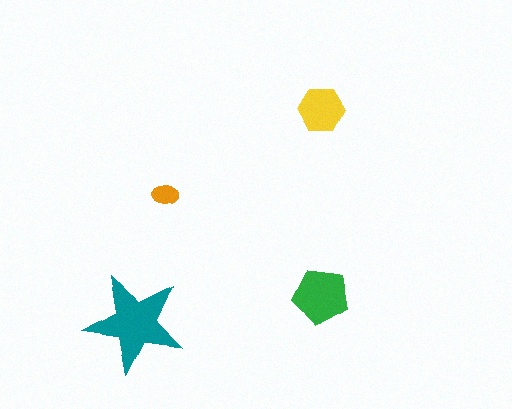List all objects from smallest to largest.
The orange ellipse, the yellow hexagon, the green pentagon, the teal star.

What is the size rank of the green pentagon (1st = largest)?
2nd.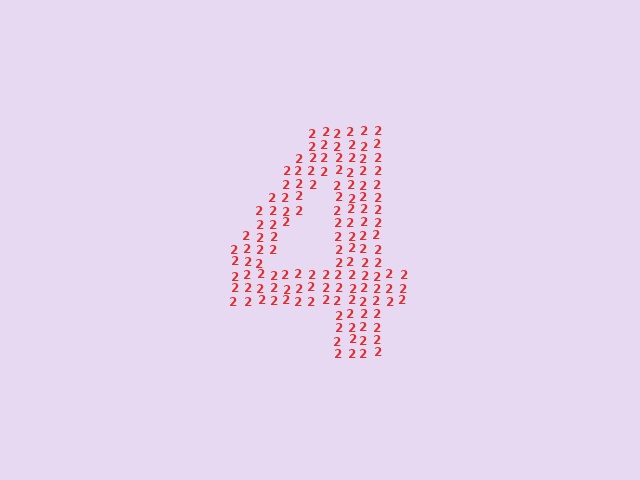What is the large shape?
The large shape is the digit 4.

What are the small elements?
The small elements are digit 2's.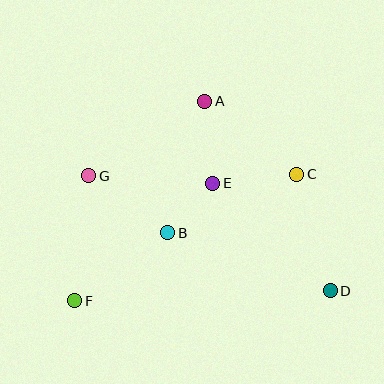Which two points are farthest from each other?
Points D and G are farthest from each other.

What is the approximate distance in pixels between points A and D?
The distance between A and D is approximately 227 pixels.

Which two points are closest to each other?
Points B and E are closest to each other.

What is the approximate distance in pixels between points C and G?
The distance between C and G is approximately 208 pixels.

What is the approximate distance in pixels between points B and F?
The distance between B and F is approximately 115 pixels.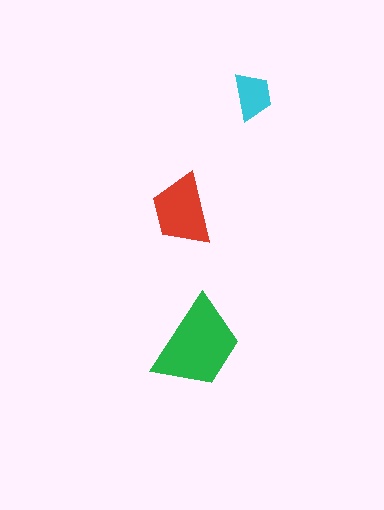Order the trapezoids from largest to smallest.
the green one, the red one, the cyan one.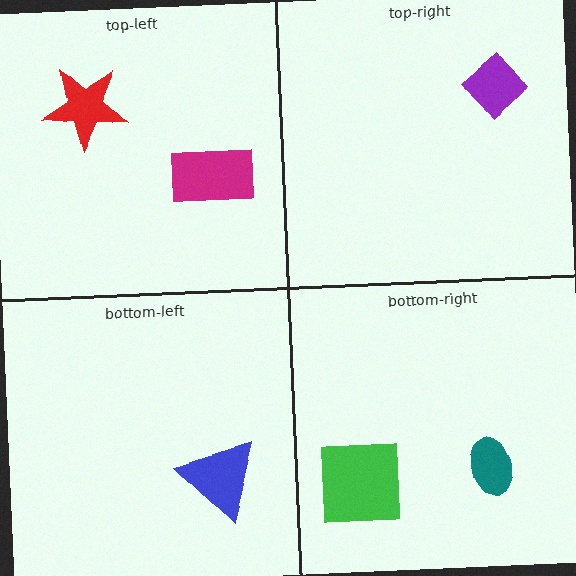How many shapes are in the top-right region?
1.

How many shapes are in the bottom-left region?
1.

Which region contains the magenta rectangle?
The top-left region.